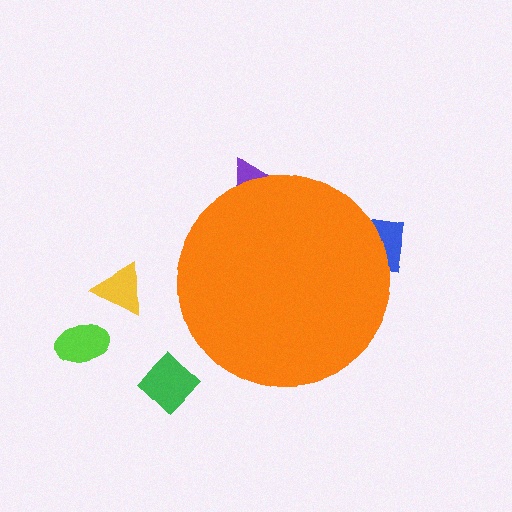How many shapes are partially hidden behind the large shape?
2 shapes are partially hidden.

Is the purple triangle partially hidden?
Yes, the purple triangle is partially hidden behind the orange circle.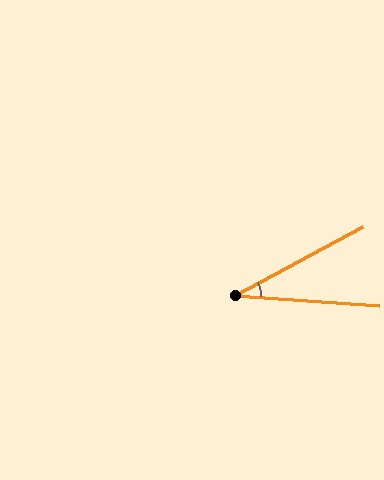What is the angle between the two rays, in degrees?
Approximately 32 degrees.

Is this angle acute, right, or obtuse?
It is acute.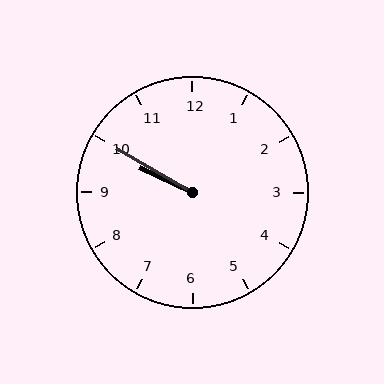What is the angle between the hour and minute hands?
Approximately 5 degrees.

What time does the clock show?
9:50.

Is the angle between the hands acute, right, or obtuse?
It is acute.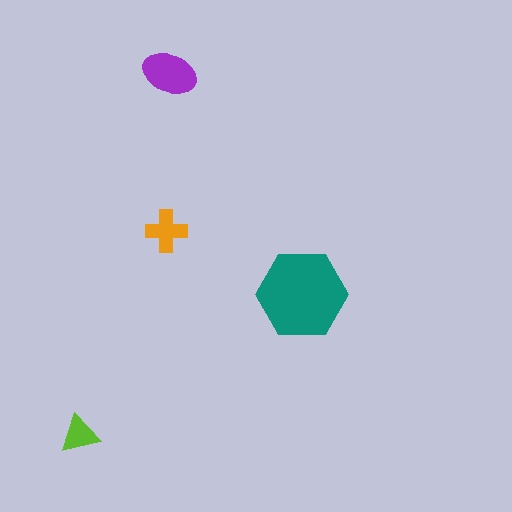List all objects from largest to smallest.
The teal hexagon, the purple ellipse, the orange cross, the lime triangle.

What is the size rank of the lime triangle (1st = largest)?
4th.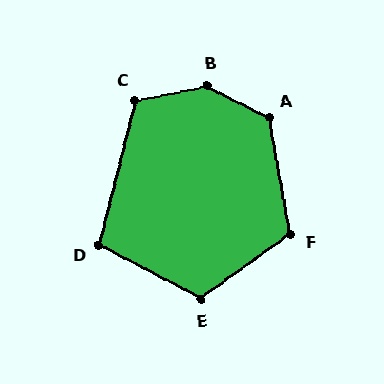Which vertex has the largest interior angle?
B, at approximately 141 degrees.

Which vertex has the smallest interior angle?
D, at approximately 104 degrees.